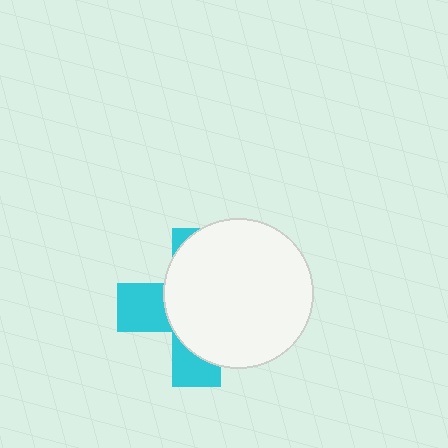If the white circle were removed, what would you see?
You would see the complete cyan cross.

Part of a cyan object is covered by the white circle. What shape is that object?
It is a cross.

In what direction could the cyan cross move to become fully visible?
The cyan cross could move left. That would shift it out from behind the white circle entirely.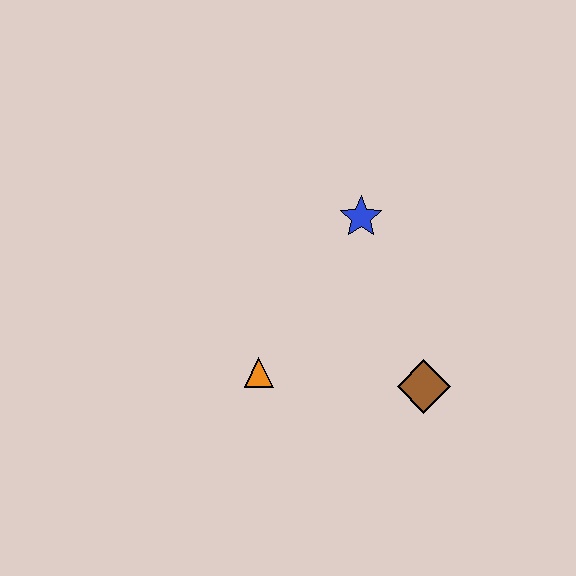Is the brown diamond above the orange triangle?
No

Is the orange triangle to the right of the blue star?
No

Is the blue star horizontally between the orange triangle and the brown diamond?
Yes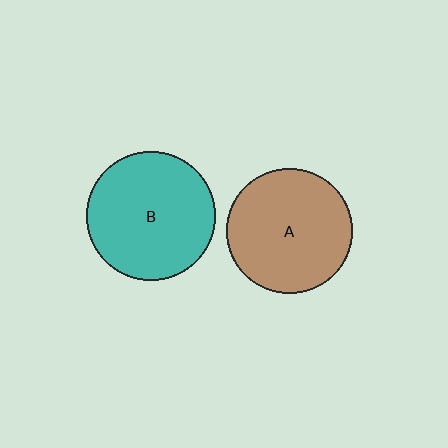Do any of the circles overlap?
No, none of the circles overlap.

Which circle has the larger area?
Circle B (teal).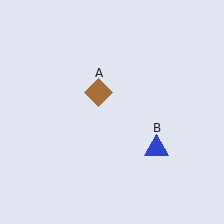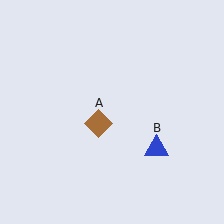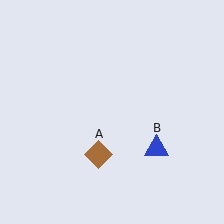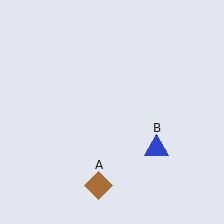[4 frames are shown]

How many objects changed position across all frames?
1 object changed position: brown diamond (object A).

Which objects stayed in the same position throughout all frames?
Blue triangle (object B) remained stationary.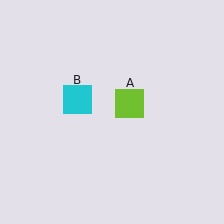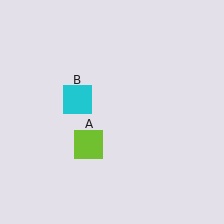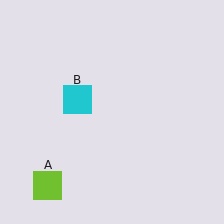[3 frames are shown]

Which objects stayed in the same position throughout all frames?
Cyan square (object B) remained stationary.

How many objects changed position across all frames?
1 object changed position: lime square (object A).